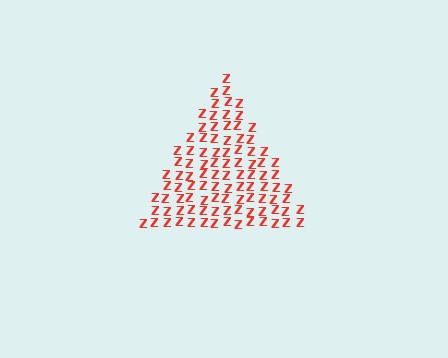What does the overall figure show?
The overall figure shows a triangle.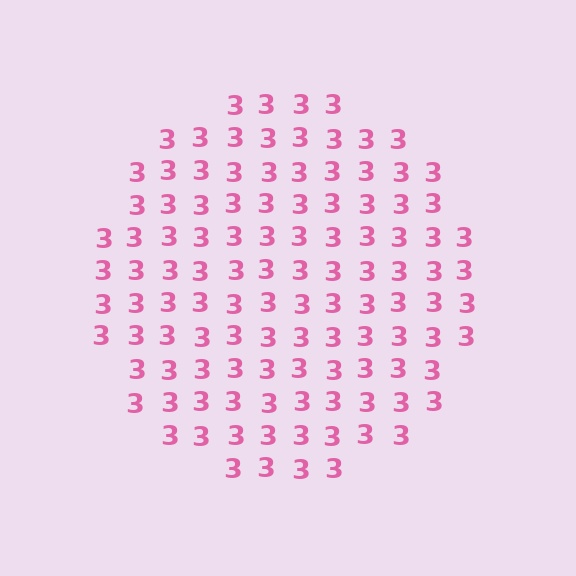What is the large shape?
The large shape is a circle.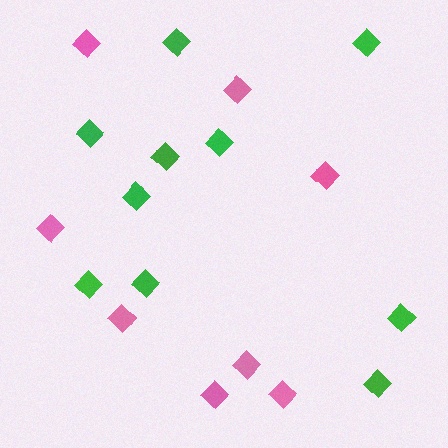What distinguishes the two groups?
There are 2 groups: one group of pink diamonds (8) and one group of green diamonds (10).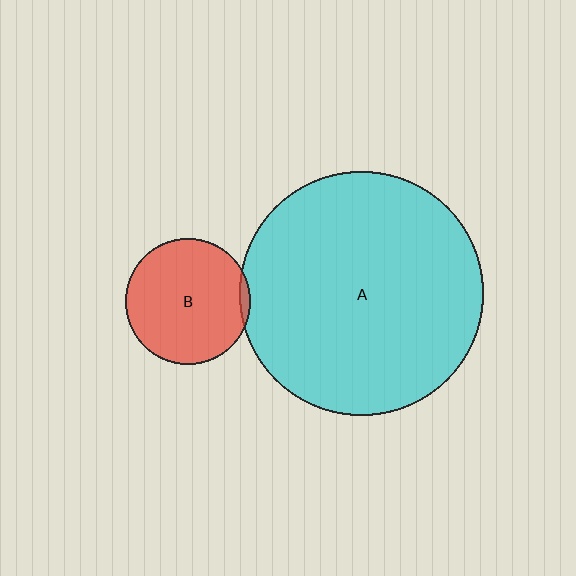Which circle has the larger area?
Circle A (cyan).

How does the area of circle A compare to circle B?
Approximately 3.8 times.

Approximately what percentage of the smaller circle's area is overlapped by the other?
Approximately 5%.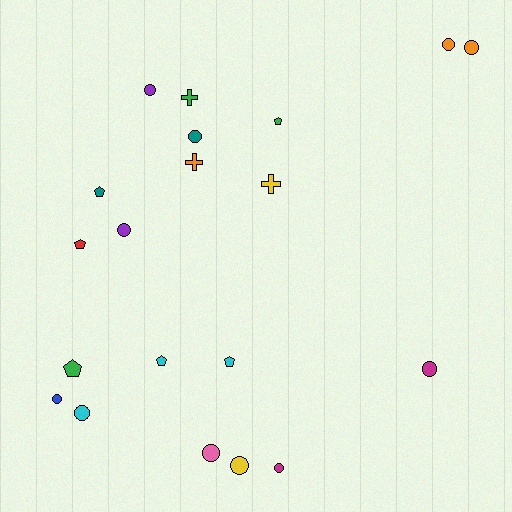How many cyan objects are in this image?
There are 3 cyan objects.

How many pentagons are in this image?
There are 6 pentagons.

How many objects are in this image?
There are 20 objects.